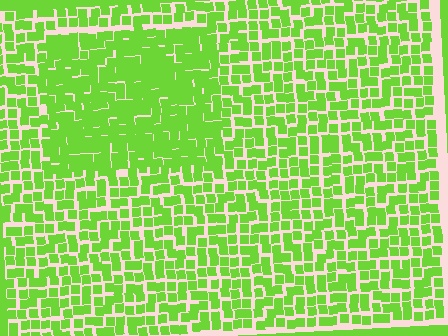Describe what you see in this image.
The image contains small lime elements arranged at two different densities. A rectangle-shaped region is visible where the elements are more densely packed than the surrounding area.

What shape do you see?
I see a rectangle.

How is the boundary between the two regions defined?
The boundary is defined by a change in element density (approximately 1.5x ratio). All elements are the same color, size, and shape.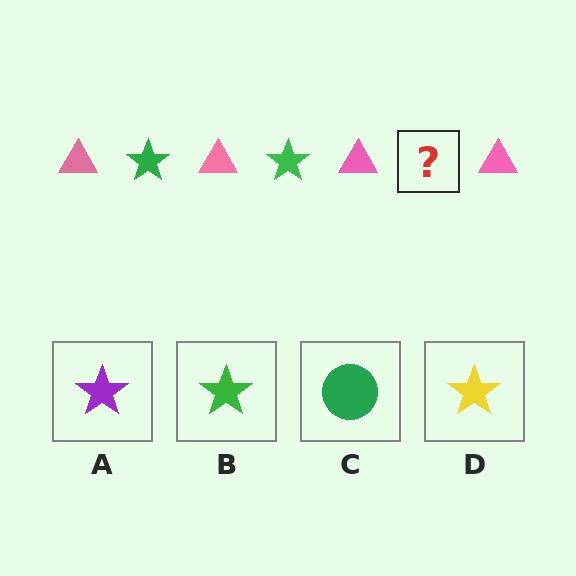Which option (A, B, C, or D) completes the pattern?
B.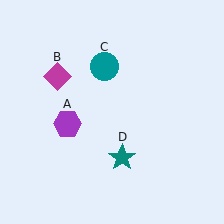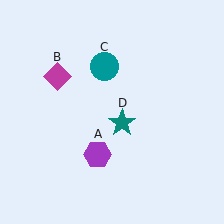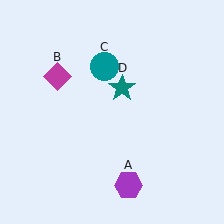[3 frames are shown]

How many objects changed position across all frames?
2 objects changed position: purple hexagon (object A), teal star (object D).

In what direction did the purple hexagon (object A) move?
The purple hexagon (object A) moved down and to the right.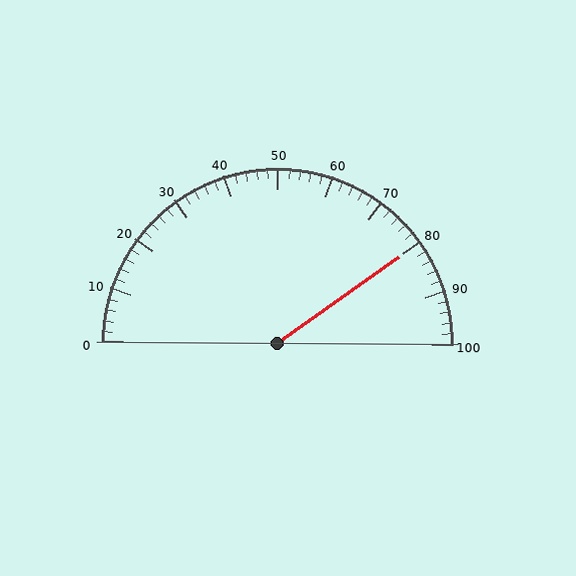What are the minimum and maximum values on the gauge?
The gauge ranges from 0 to 100.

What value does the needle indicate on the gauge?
The needle indicates approximately 80.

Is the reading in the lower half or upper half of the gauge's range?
The reading is in the upper half of the range (0 to 100).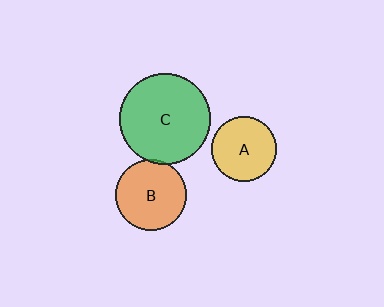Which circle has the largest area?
Circle C (green).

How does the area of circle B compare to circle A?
Approximately 1.2 times.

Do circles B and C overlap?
Yes.